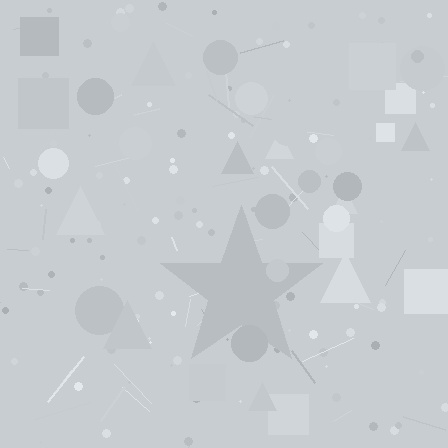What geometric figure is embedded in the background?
A star is embedded in the background.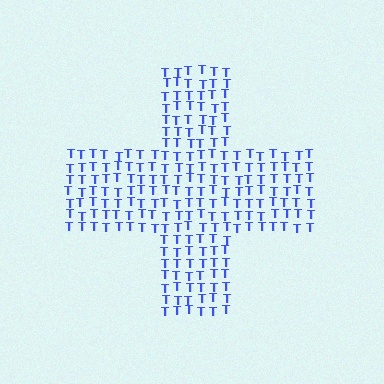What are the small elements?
The small elements are letter T's.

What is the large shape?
The large shape is a cross.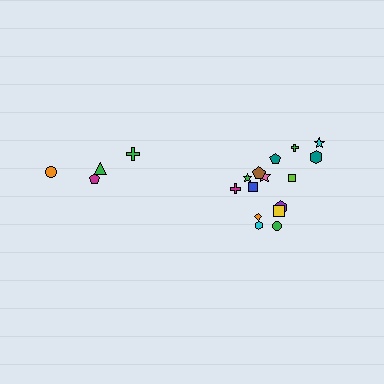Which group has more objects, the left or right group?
The right group.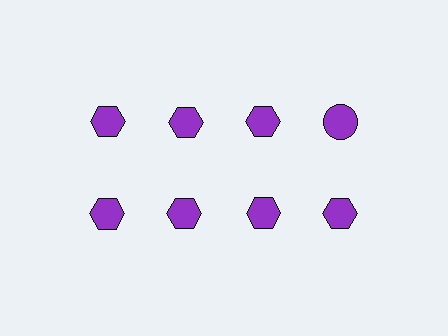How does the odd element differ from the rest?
It has a different shape: circle instead of hexagon.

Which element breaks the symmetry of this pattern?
The purple circle in the top row, second from right column breaks the symmetry. All other shapes are purple hexagons.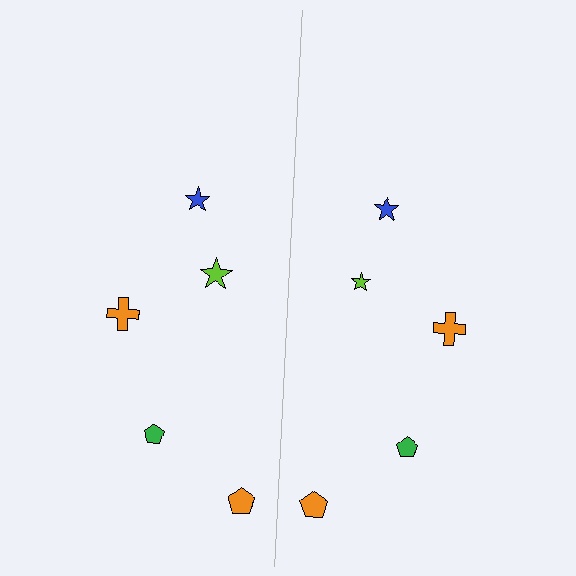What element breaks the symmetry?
The lime star on the right side has a different size than its mirror counterpart.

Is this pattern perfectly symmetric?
No, the pattern is not perfectly symmetric. The lime star on the right side has a different size than its mirror counterpart.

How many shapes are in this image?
There are 10 shapes in this image.